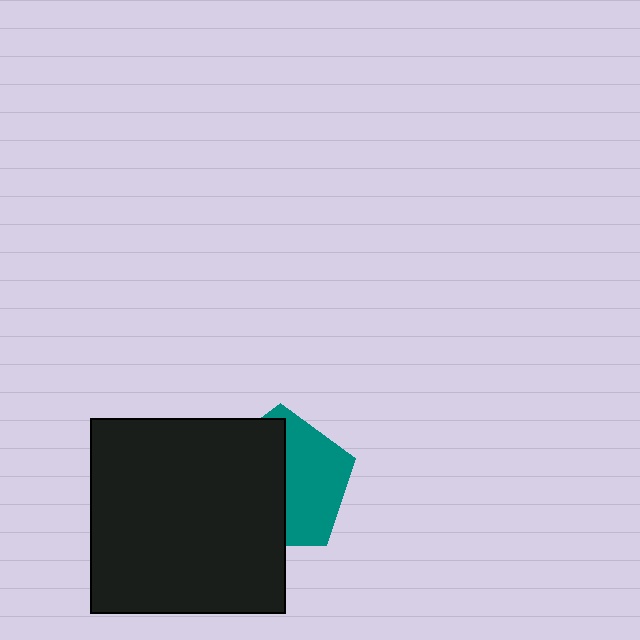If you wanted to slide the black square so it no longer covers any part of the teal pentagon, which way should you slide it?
Slide it left — that is the most direct way to separate the two shapes.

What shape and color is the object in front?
The object in front is a black square.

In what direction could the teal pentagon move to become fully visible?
The teal pentagon could move right. That would shift it out from behind the black square entirely.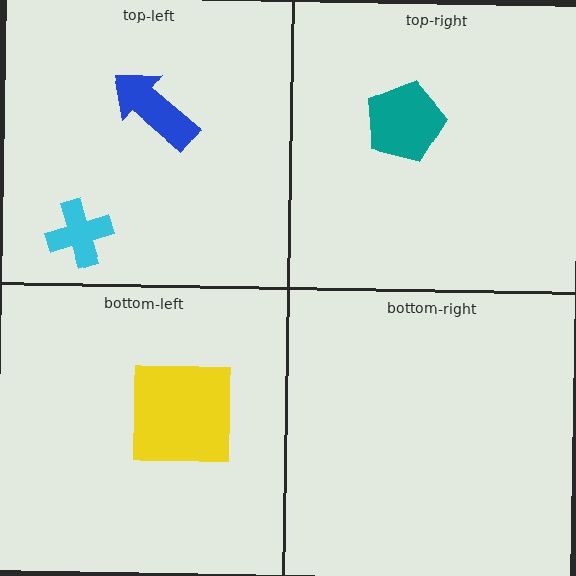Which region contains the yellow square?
The bottom-left region.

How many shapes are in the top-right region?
1.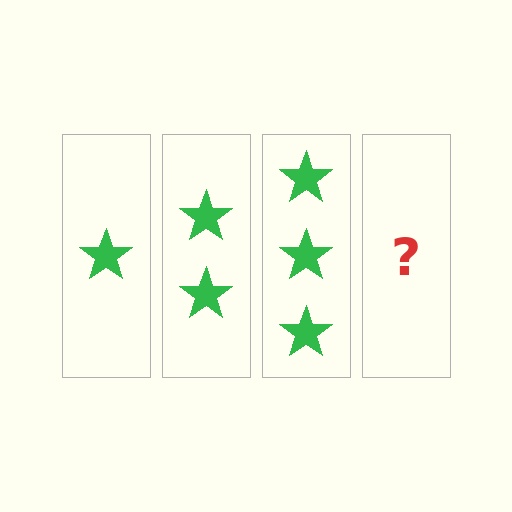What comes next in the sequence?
The next element should be 4 stars.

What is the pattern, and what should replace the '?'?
The pattern is that each step adds one more star. The '?' should be 4 stars.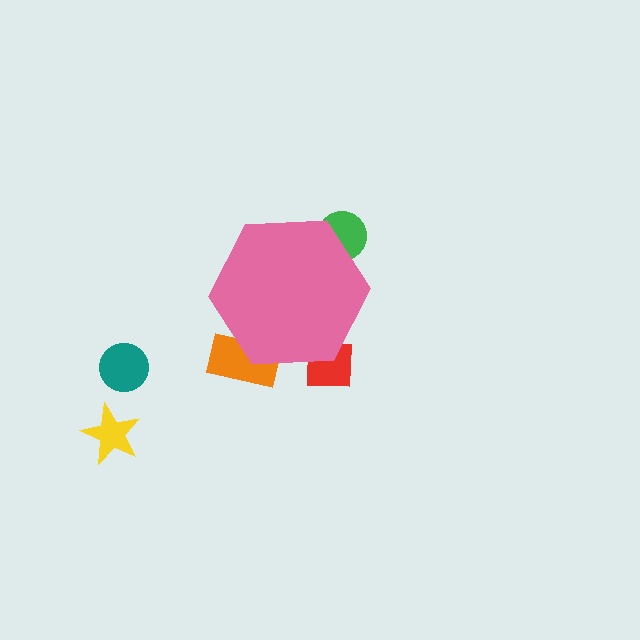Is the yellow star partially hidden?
No, the yellow star is fully visible.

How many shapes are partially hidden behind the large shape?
3 shapes are partially hidden.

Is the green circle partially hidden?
Yes, the green circle is partially hidden behind the pink hexagon.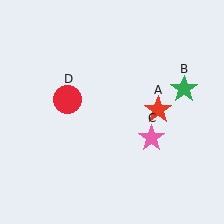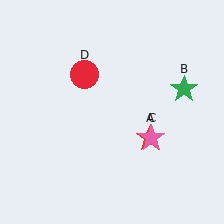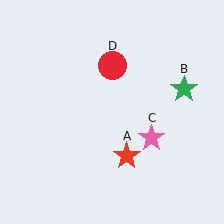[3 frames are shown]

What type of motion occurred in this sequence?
The red star (object A), red circle (object D) rotated clockwise around the center of the scene.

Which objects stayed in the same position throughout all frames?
Green star (object B) and pink star (object C) remained stationary.